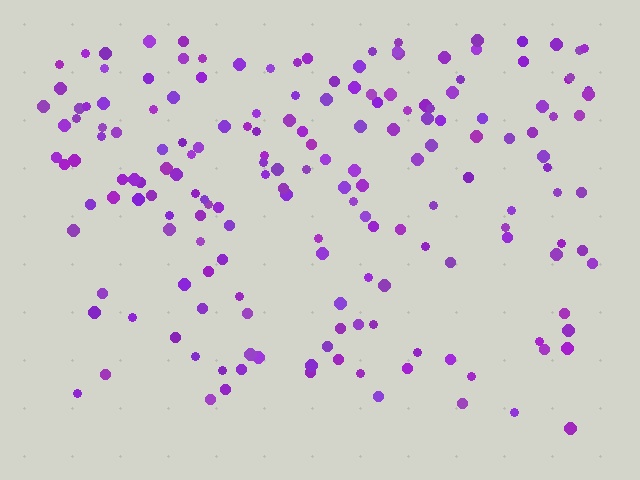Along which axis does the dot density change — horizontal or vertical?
Vertical.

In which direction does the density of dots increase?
From bottom to top, with the top side densest.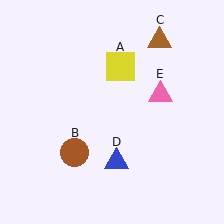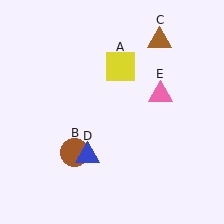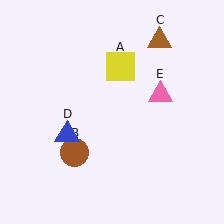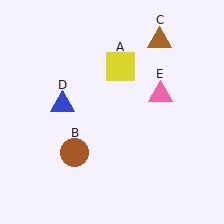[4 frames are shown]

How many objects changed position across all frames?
1 object changed position: blue triangle (object D).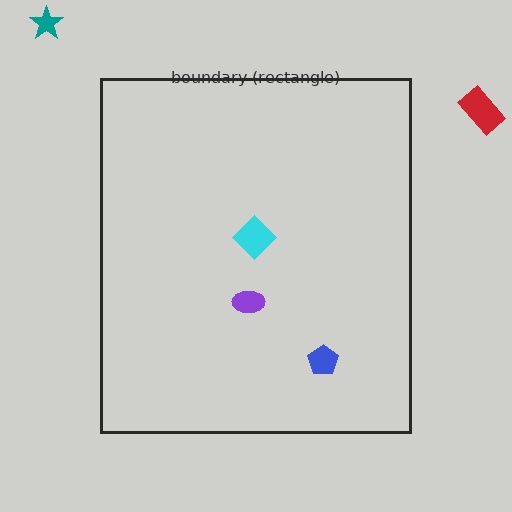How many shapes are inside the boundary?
3 inside, 2 outside.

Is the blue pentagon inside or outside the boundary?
Inside.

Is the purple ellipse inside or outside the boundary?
Inside.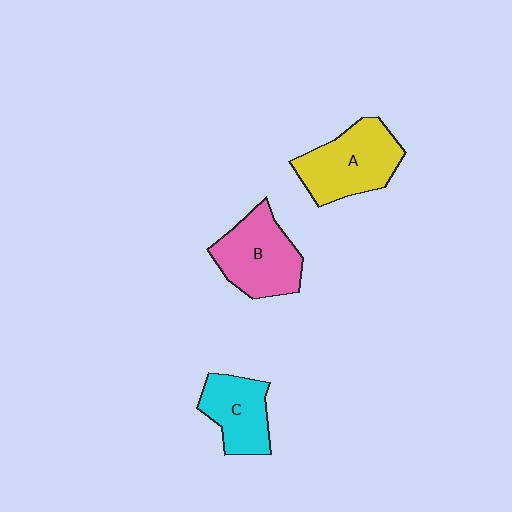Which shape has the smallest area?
Shape C (cyan).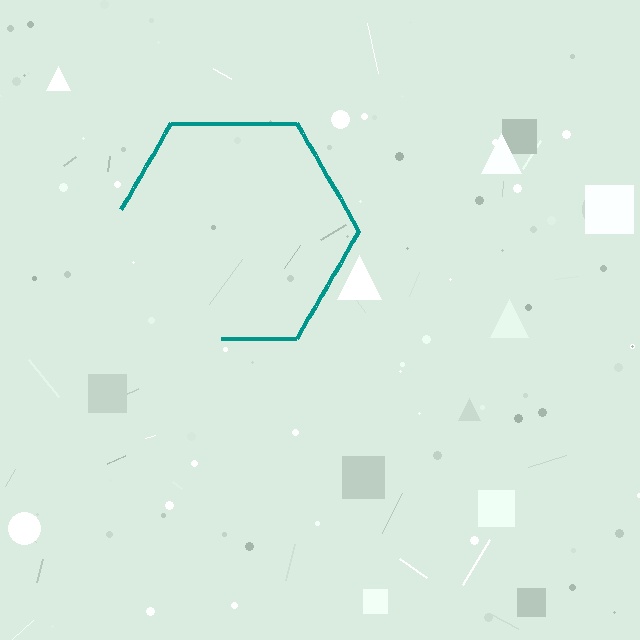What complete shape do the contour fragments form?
The contour fragments form a hexagon.